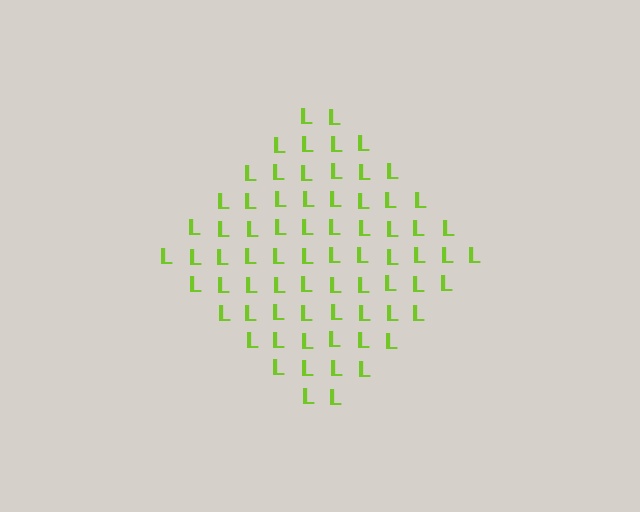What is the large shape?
The large shape is a diamond.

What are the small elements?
The small elements are letter L's.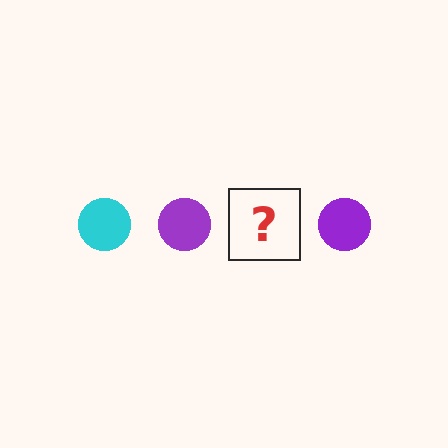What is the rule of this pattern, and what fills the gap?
The rule is that the pattern cycles through cyan, purple circles. The gap should be filled with a cyan circle.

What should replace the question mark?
The question mark should be replaced with a cyan circle.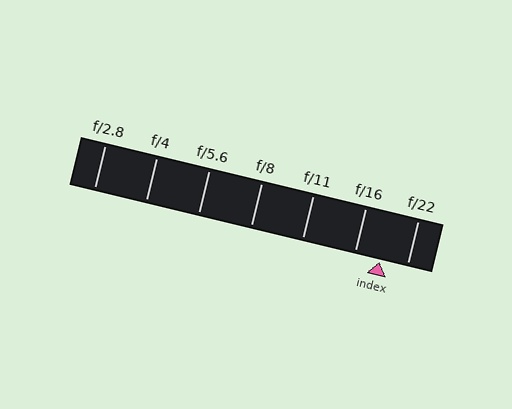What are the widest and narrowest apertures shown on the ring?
The widest aperture shown is f/2.8 and the narrowest is f/22.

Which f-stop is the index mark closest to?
The index mark is closest to f/16.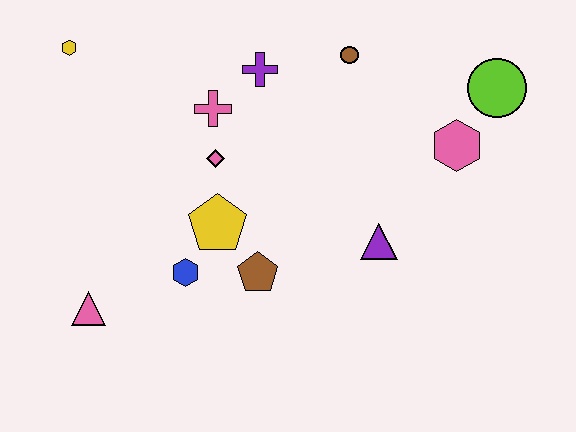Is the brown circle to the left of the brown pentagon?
No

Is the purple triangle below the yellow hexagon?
Yes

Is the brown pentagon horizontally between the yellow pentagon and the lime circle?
Yes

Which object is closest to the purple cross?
The pink cross is closest to the purple cross.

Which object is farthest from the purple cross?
The pink triangle is farthest from the purple cross.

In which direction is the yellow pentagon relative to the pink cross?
The yellow pentagon is below the pink cross.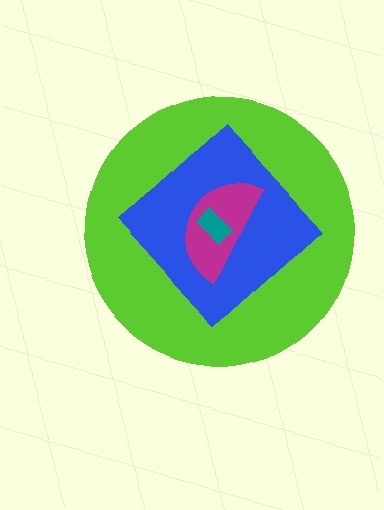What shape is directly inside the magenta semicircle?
The teal rectangle.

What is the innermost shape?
The teal rectangle.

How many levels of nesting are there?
4.